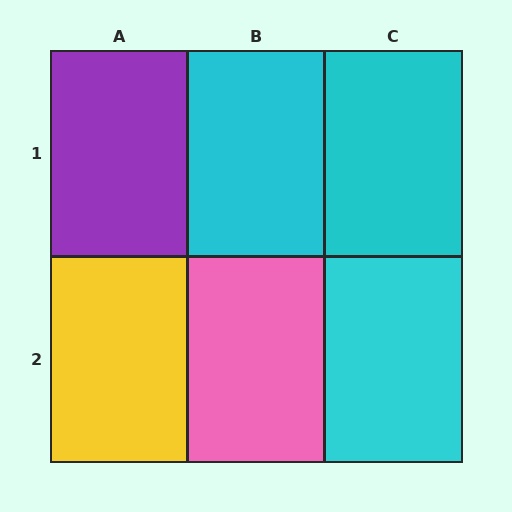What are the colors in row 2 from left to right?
Yellow, pink, cyan.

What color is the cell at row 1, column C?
Cyan.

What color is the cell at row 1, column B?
Cyan.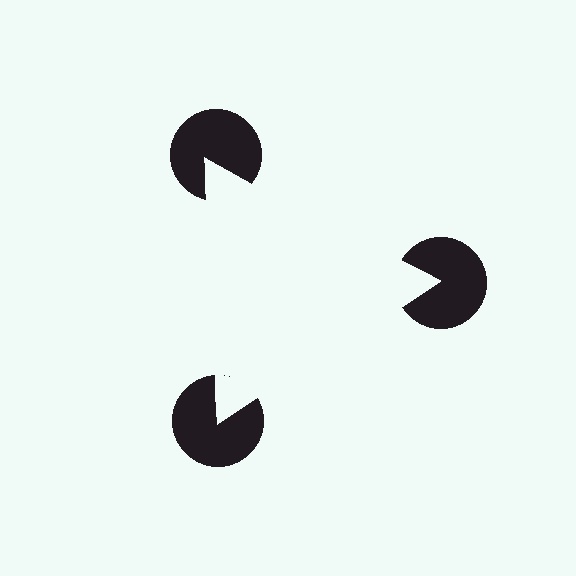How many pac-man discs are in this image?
There are 3 — one at each vertex of the illusory triangle.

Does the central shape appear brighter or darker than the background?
It typically appears slightly brighter than the background, even though no actual brightness change is drawn.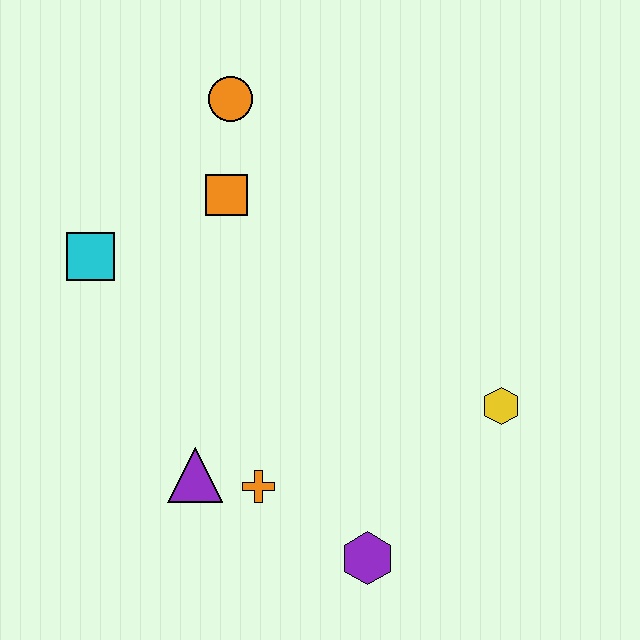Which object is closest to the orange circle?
The orange square is closest to the orange circle.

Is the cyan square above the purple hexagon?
Yes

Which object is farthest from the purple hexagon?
The orange circle is farthest from the purple hexagon.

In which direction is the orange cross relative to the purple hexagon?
The orange cross is to the left of the purple hexagon.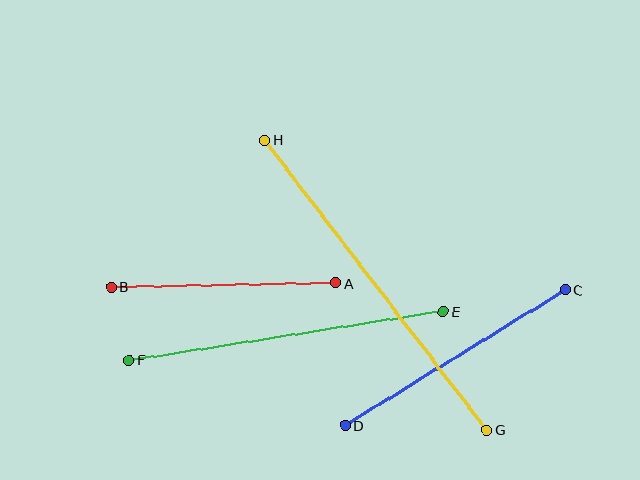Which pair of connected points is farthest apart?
Points G and H are farthest apart.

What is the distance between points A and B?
The distance is approximately 225 pixels.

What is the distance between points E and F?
The distance is approximately 318 pixels.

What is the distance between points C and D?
The distance is approximately 259 pixels.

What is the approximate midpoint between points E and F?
The midpoint is at approximately (286, 336) pixels.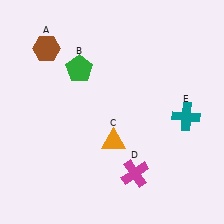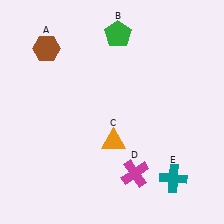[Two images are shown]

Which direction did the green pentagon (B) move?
The green pentagon (B) moved right.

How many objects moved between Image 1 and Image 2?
2 objects moved between the two images.